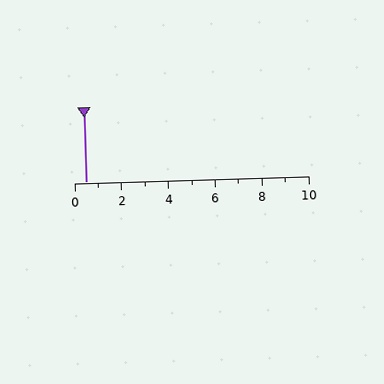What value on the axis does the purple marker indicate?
The marker indicates approximately 0.5.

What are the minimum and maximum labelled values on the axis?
The axis runs from 0 to 10.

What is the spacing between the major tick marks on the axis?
The major ticks are spaced 2 apart.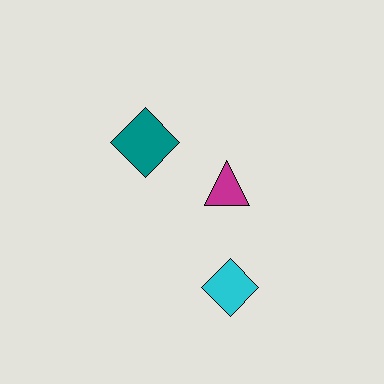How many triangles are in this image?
There is 1 triangle.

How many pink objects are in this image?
There are no pink objects.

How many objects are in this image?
There are 3 objects.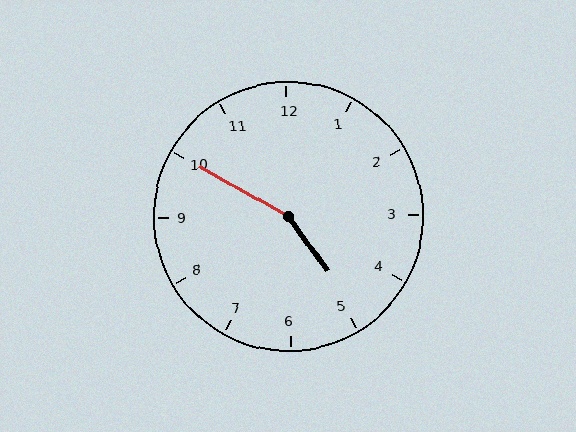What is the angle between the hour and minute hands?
Approximately 155 degrees.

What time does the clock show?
4:50.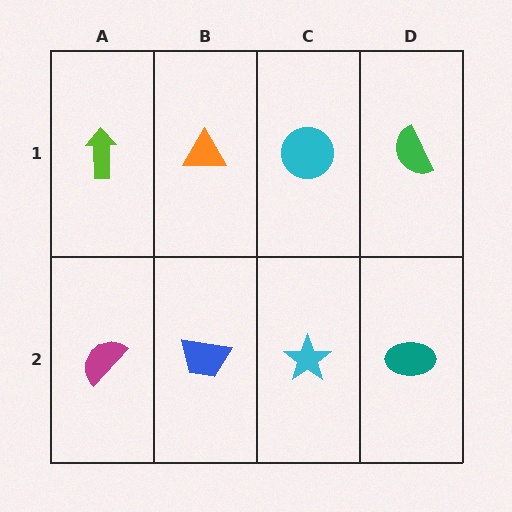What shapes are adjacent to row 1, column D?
A teal ellipse (row 2, column D), a cyan circle (row 1, column C).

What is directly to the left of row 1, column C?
An orange triangle.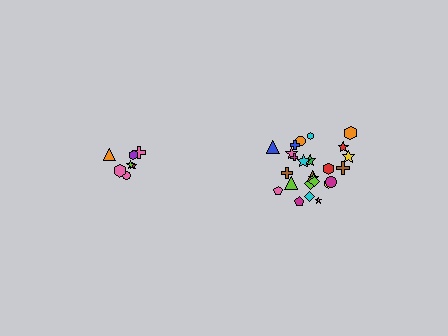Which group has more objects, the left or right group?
The right group.